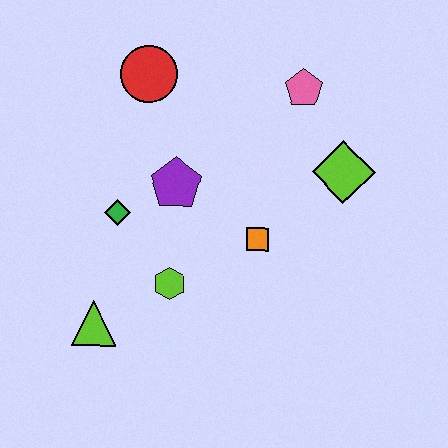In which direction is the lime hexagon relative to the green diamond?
The lime hexagon is below the green diamond.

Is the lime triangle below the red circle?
Yes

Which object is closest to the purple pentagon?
The green diamond is closest to the purple pentagon.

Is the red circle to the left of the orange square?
Yes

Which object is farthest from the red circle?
The lime triangle is farthest from the red circle.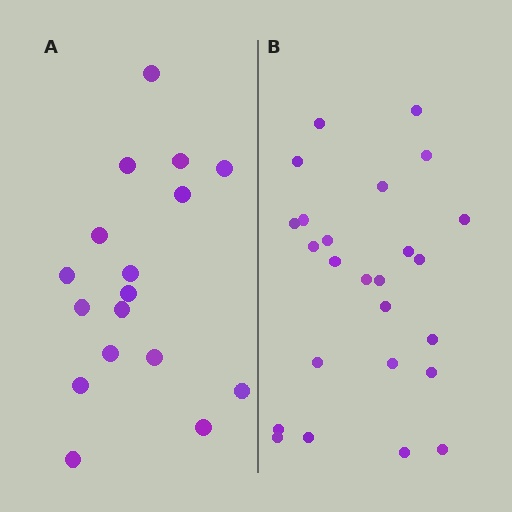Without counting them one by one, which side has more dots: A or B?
Region B (the right region) has more dots.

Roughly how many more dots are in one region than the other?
Region B has roughly 8 or so more dots than region A.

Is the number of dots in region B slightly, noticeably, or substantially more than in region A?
Region B has substantially more. The ratio is roughly 1.5 to 1.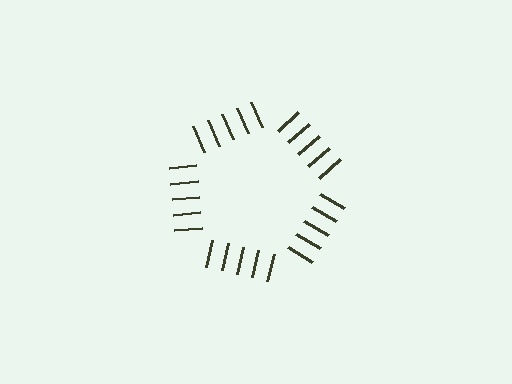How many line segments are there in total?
25 — 5 along each of the 5 edges.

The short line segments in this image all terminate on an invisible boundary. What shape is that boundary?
An illusory pentagon — the line segments terminate on its edges but no continuous stroke is drawn.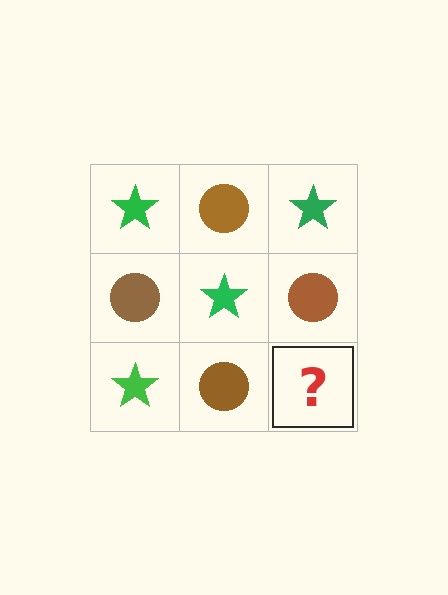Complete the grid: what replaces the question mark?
The question mark should be replaced with a green star.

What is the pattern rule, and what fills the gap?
The rule is that it alternates green star and brown circle in a checkerboard pattern. The gap should be filled with a green star.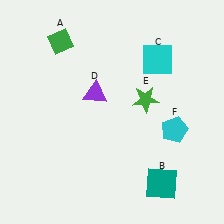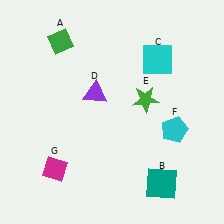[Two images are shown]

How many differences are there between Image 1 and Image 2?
There is 1 difference between the two images.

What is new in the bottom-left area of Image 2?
A magenta diamond (G) was added in the bottom-left area of Image 2.